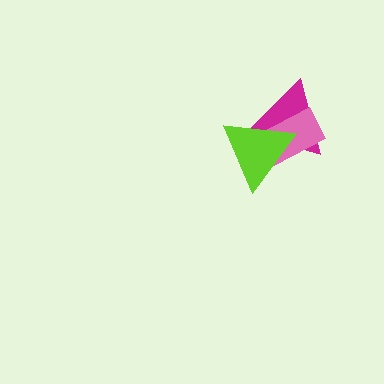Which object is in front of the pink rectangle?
The lime triangle is in front of the pink rectangle.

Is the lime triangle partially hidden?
No, no other shape covers it.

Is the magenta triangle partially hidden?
Yes, it is partially covered by another shape.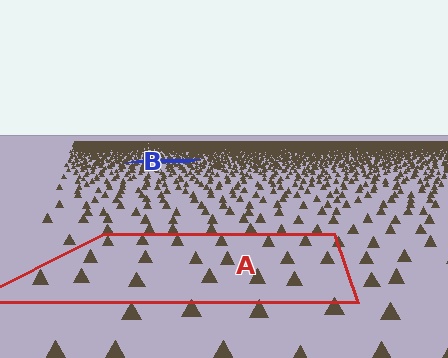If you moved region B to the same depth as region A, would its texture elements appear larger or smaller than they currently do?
They would appear larger. At a closer depth, the same texture elements are projected at a bigger on-screen size.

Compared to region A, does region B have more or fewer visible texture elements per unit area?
Region B has more texture elements per unit area — they are packed more densely because it is farther away.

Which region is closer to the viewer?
Region A is closer. The texture elements there are larger and more spread out.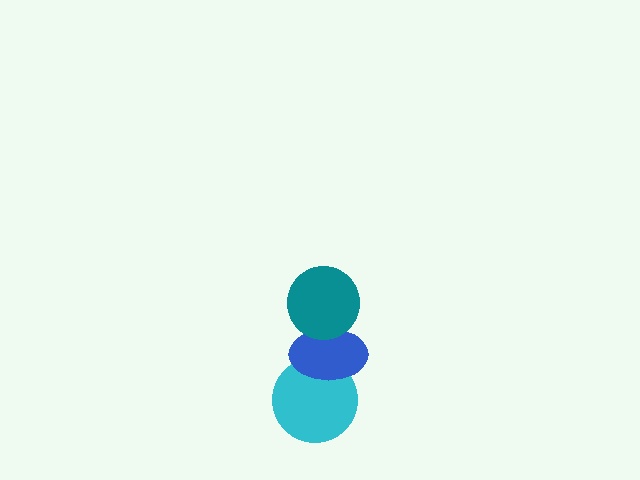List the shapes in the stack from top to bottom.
From top to bottom: the teal circle, the blue ellipse, the cyan circle.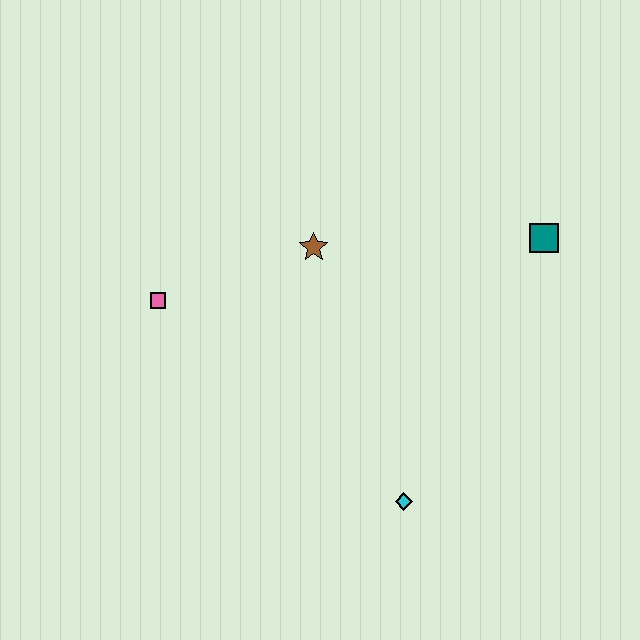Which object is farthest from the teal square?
The pink square is farthest from the teal square.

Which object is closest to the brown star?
The pink square is closest to the brown star.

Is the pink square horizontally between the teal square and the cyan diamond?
No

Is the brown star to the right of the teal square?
No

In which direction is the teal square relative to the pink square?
The teal square is to the right of the pink square.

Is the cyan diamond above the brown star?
No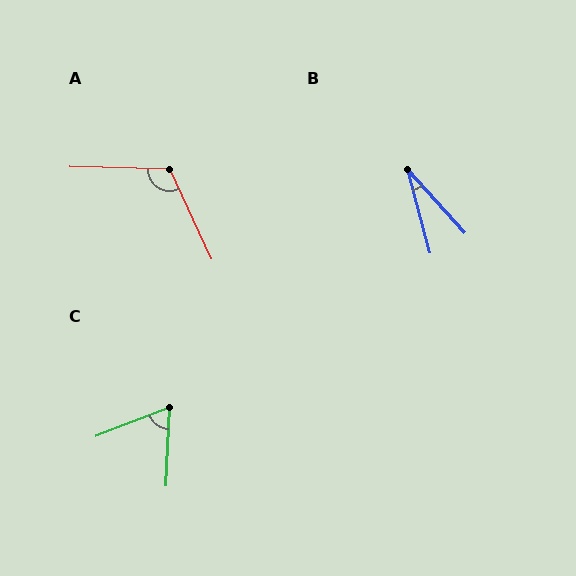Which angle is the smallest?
B, at approximately 27 degrees.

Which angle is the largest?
A, at approximately 117 degrees.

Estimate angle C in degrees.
Approximately 66 degrees.